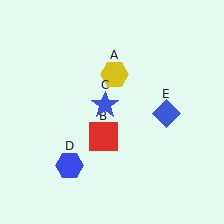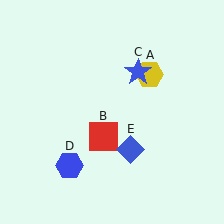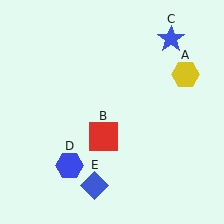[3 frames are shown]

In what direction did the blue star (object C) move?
The blue star (object C) moved up and to the right.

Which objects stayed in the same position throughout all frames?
Red square (object B) and blue hexagon (object D) remained stationary.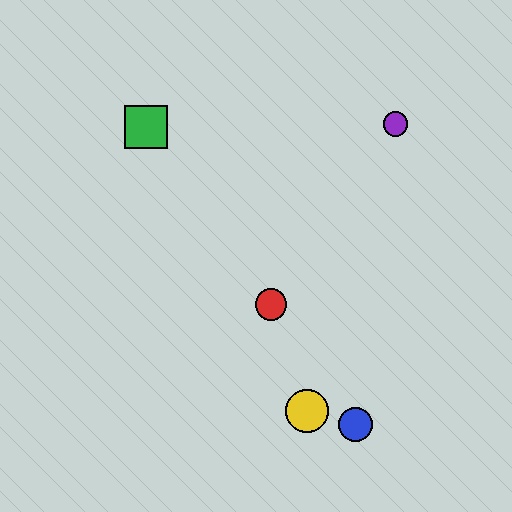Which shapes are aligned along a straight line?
The red circle, the blue circle, the green square are aligned along a straight line.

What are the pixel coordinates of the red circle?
The red circle is at (271, 305).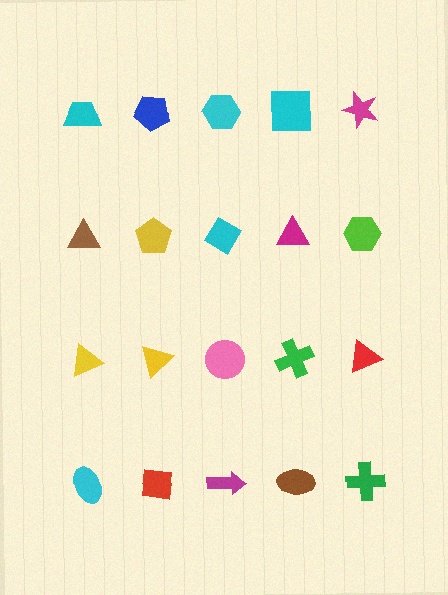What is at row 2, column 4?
A magenta triangle.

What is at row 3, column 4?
A green cross.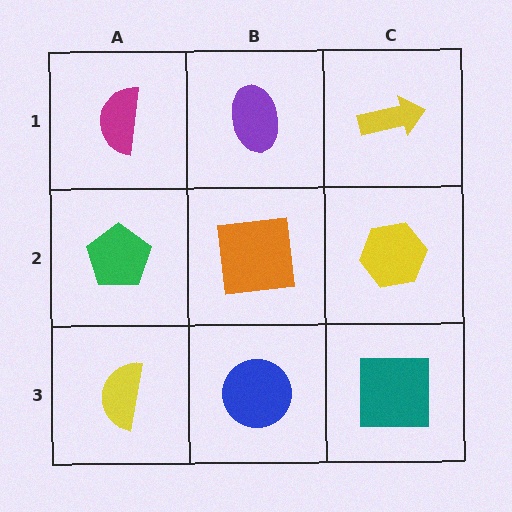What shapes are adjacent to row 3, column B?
An orange square (row 2, column B), a yellow semicircle (row 3, column A), a teal square (row 3, column C).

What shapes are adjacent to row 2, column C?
A yellow arrow (row 1, column C), a teal square (row 3, column C), an orange square (row 2, column B).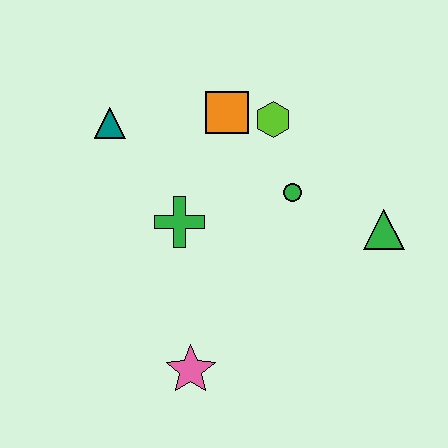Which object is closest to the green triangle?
The green circle is closest to the green triangle.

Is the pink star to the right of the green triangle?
No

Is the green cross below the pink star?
No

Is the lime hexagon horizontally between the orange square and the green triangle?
Yes